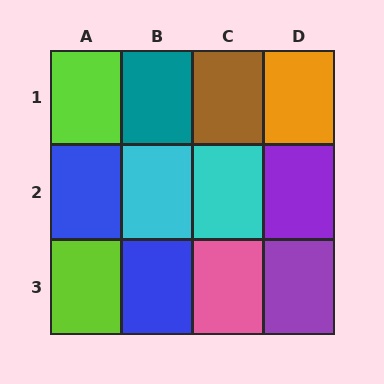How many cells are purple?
2 cells are purple.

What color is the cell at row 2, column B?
Cyan.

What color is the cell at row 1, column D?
Orange.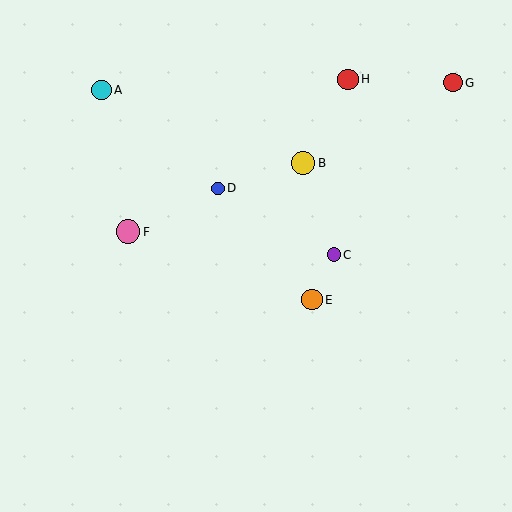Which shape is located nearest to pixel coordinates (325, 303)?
The orange circle (labeled E) at (312, 300) is nearest to that location.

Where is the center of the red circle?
The center of the red circle is at (453, 83).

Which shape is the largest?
The pink circle (labeled F) is the largest.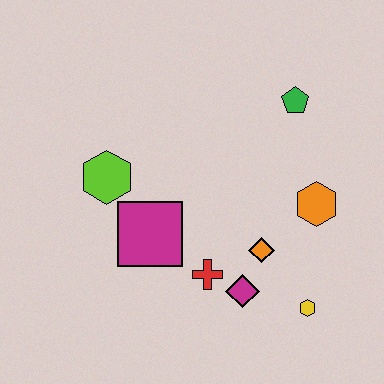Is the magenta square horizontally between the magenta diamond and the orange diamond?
No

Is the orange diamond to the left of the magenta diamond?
No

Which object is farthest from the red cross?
The green pentagon is farthest from the red cross.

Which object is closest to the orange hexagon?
The orange diamond is closest to the orange hexagon.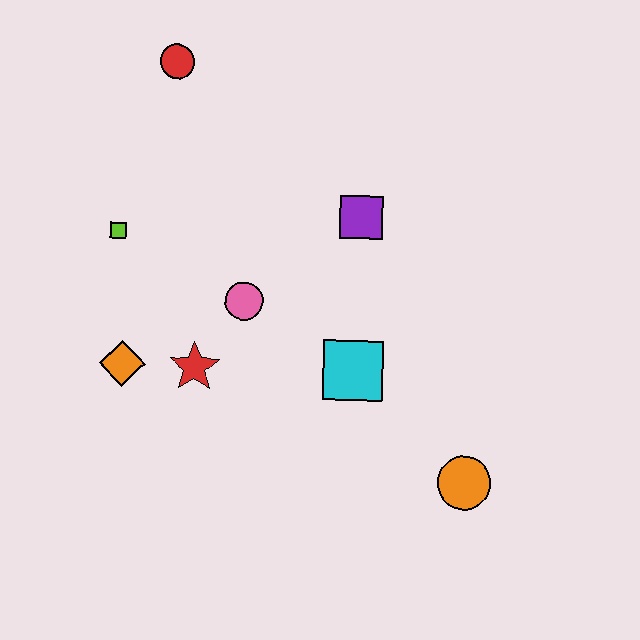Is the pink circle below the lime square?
Yes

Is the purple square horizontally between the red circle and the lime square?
No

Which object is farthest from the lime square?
The orange circle is farthest from the lime square.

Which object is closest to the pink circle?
The red star is closest to the pink circle.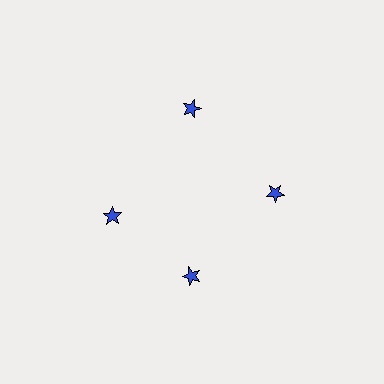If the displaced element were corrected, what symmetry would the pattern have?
It would have 4-fold rotational symmetry — the pattern would map onto itself every 90 degrees.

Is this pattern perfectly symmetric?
No. The 4 blue stars are arranged in a ring, but one element near the 9 o'clock position is rotated out of alignment along the ring, breaking the 4-fold rotational symmetry.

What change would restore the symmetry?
The symmetry would be restored by rotating it back into even spacing with its neighbors so that all 4 stars sit at equal angles and equal distance from the center.